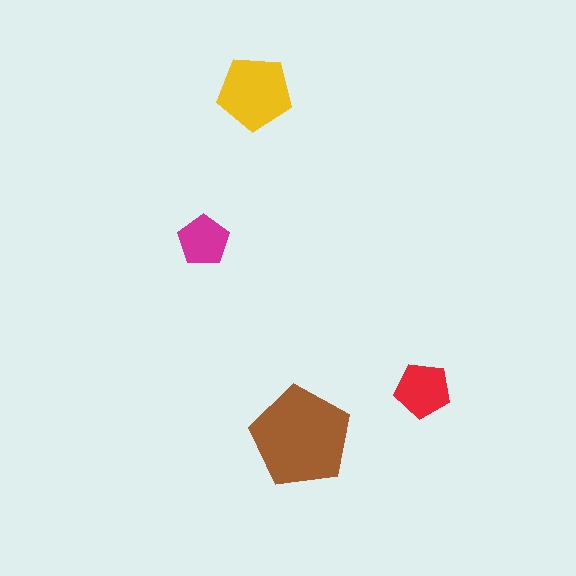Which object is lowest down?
The brown pentagon is bottommost.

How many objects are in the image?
There are 4 objects in the image.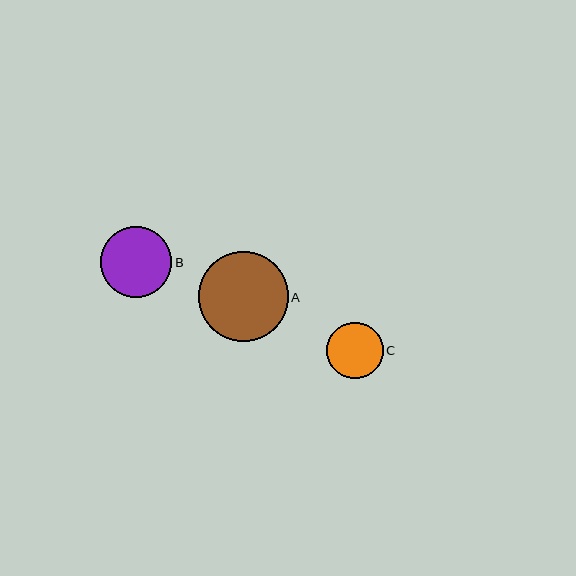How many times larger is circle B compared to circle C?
Circle B is approximately 1.3 times the size of circle C.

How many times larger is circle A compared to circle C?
Circle A is approximately 1.6 times the size of circle C.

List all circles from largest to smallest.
From largest to smallest: A, B, C.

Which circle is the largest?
Circle A is the largest with a size of approximately 90 pixels.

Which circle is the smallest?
Circle C is the smallest with a size of approximately 56 pixels.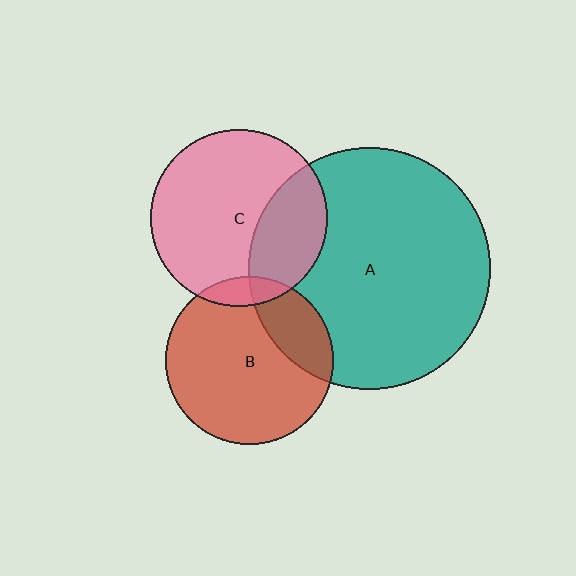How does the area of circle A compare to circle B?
Approximately 2.1 times.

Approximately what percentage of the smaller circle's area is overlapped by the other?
Approximately 30%.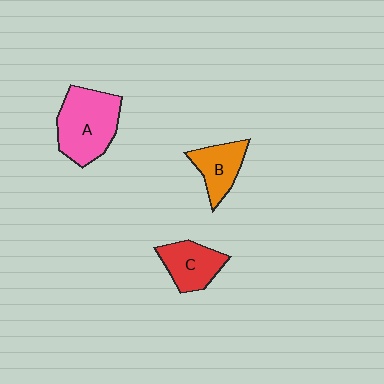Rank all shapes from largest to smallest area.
From largest to smallest: A (pink), C (red), B (orange).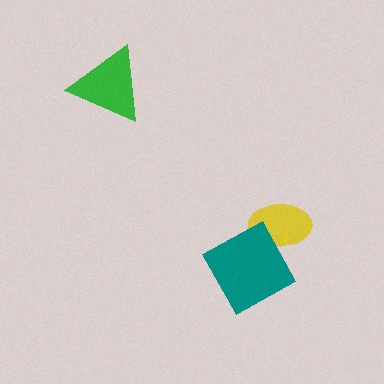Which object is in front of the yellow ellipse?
The teal diamond is in front of the yellow ellipse.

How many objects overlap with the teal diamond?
1 object overlaps with the teal diamond.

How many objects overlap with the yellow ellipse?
1 object overlaps with the yellow ellipse.